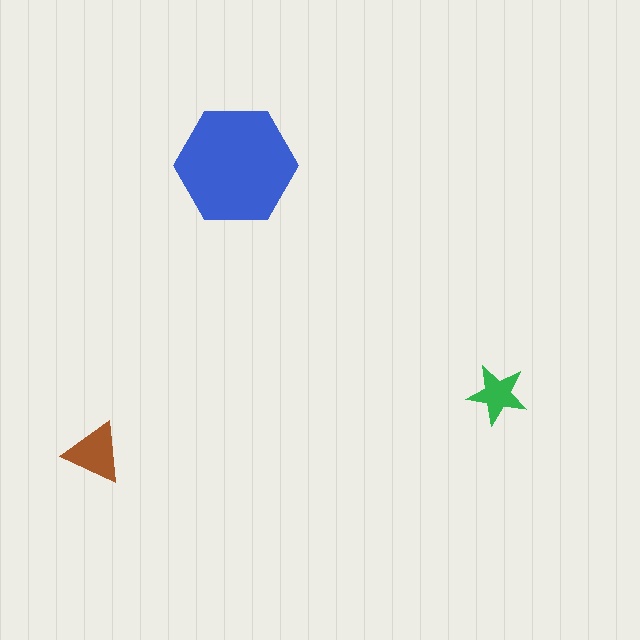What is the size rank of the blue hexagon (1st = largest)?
1st.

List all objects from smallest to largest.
The green star, the brown triangle, the blue hexagon.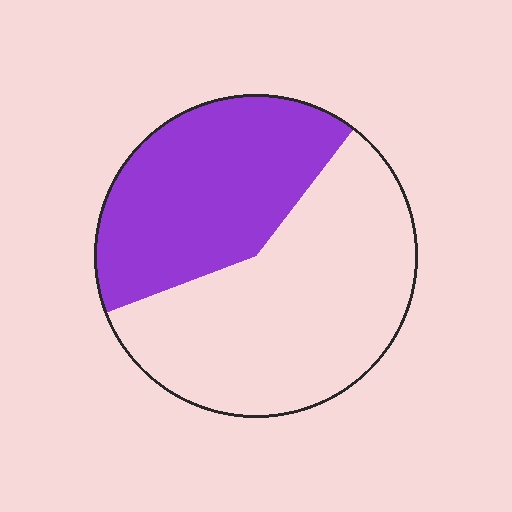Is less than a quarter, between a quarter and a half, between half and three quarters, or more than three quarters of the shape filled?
Between a quarter and a half.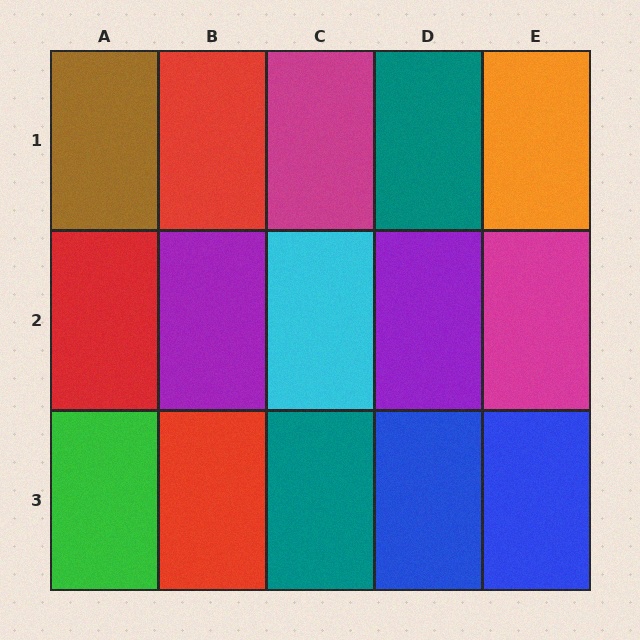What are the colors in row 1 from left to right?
Brown, red, magenta, teal, orange.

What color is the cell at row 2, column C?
Cyan.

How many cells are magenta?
2 cells are magenta.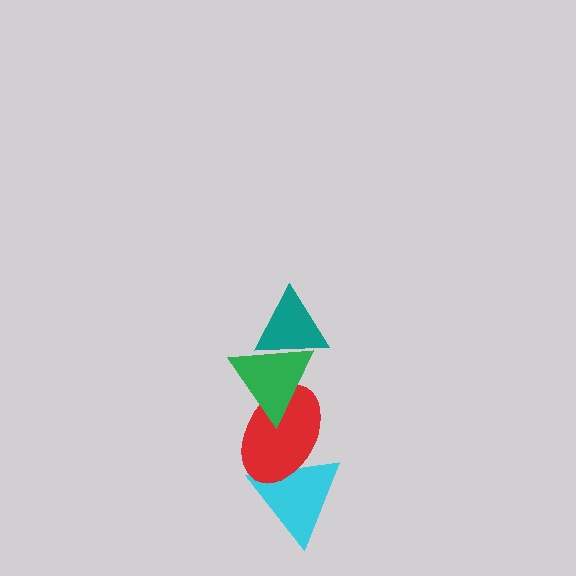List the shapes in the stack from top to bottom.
From top to bottom: the teal triangle, the green triangle, the red ellipse, the cyan triangle.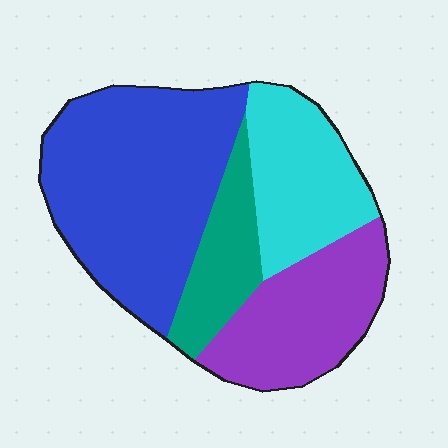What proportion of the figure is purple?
Purple takes up less than a quarter of the figure.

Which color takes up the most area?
Blue, at roughly 45%.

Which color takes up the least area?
Teal, at roughly 15%.